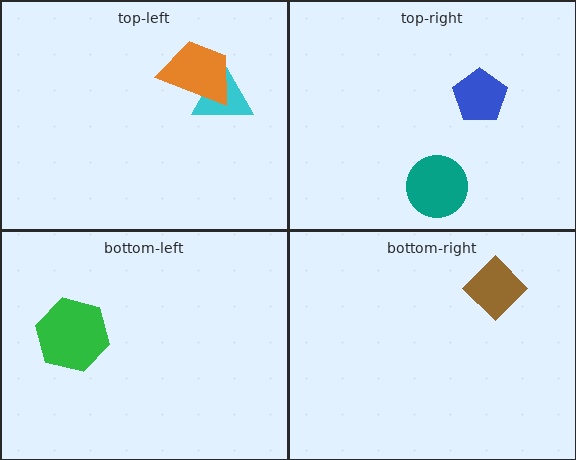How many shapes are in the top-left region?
2.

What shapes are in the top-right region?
The teal circle, the blue pentagon.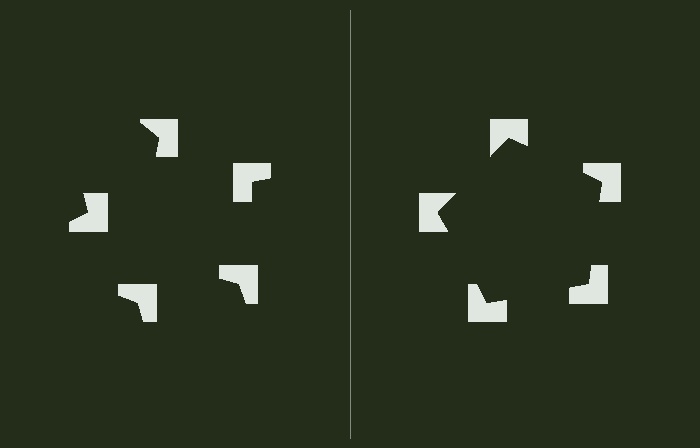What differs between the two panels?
The notched squares are positioned identically on both sides; only the wedge orientations differ. On the right they align to a pentagon; on the left they are misaligned.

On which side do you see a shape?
An illusory pentagon appears on the right side. On the left side the wedge cuts are rotated, so no coherent shape forms.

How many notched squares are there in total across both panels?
10 — 5 on each side.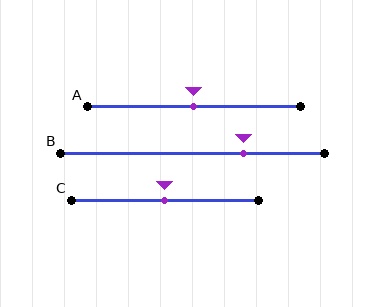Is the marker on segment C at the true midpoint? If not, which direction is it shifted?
Yes, the marker on segment C is at the true midpoint.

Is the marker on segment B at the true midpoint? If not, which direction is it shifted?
No, the marker on segment B is shifted to the right by about 19% of the segment length.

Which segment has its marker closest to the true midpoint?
Segment A has its marker closest to the true midpoint.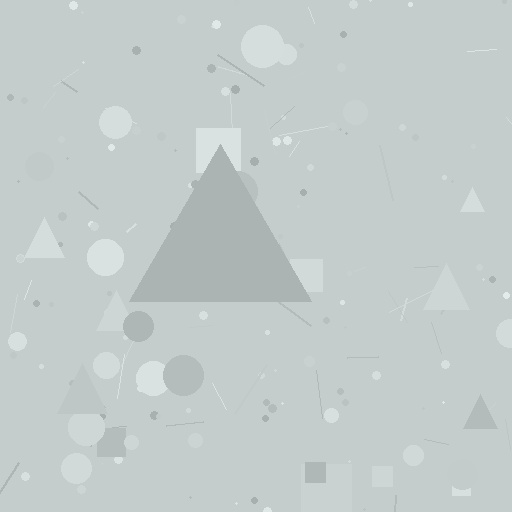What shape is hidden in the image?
A triangle is hidden in the image.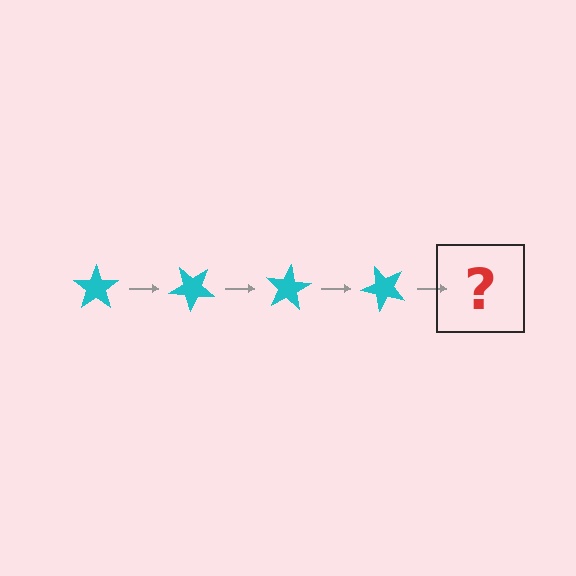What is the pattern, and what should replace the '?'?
The pattern is that the star rotates 40 degrees each step. The '?' should be a cyan star rotated 160 degrees.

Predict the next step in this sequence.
The next step is a cyan star rotated 160 degrees.